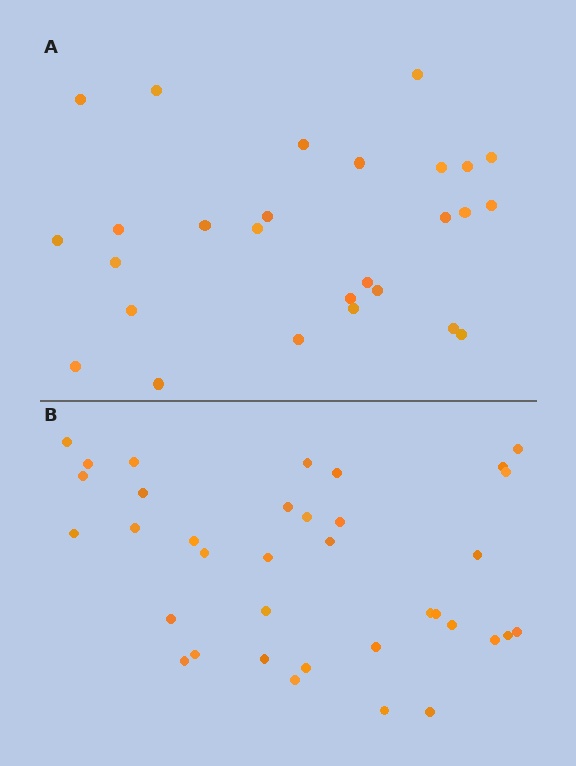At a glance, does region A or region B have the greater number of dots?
Region B (the bottom region) has more dots.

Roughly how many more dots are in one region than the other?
Region B has roughly 8 or so more dots than region A.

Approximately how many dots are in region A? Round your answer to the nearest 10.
About 30 dots. (The exact count is 27, which rounds to 30.)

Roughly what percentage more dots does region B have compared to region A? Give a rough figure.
About 35% more.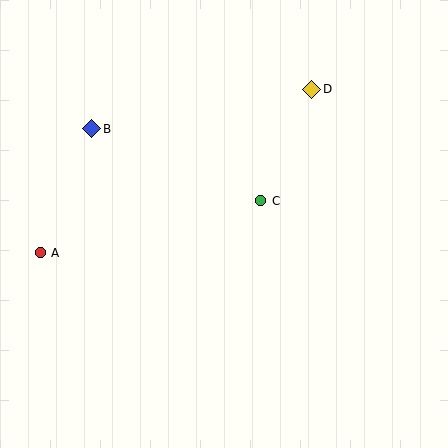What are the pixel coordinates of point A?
Point A is at (40, 253).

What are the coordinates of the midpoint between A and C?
The midpoint between A and C is at (151, 227).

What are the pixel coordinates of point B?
Point B is at (92, 129).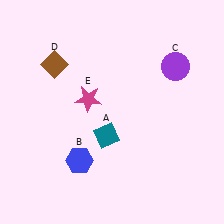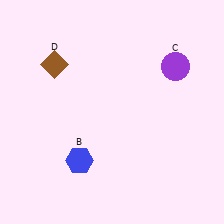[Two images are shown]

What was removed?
The magenta star (E), the teal diamond (A) were removed in Image 2.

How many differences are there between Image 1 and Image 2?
There are 2 differences between the two images.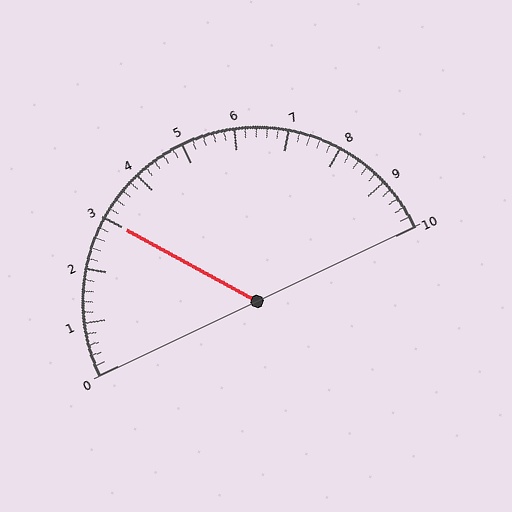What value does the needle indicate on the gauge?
The needle indicates approximately 3.0.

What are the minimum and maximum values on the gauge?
The gauge ranges from 0 to 10.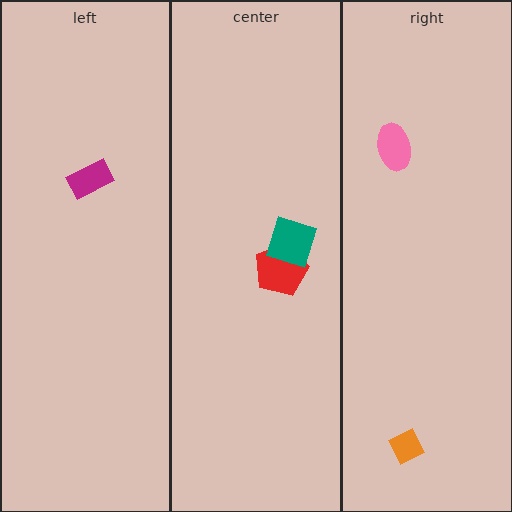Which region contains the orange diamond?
The right region.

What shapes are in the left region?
The magenta rectangle.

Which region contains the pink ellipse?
The right region.